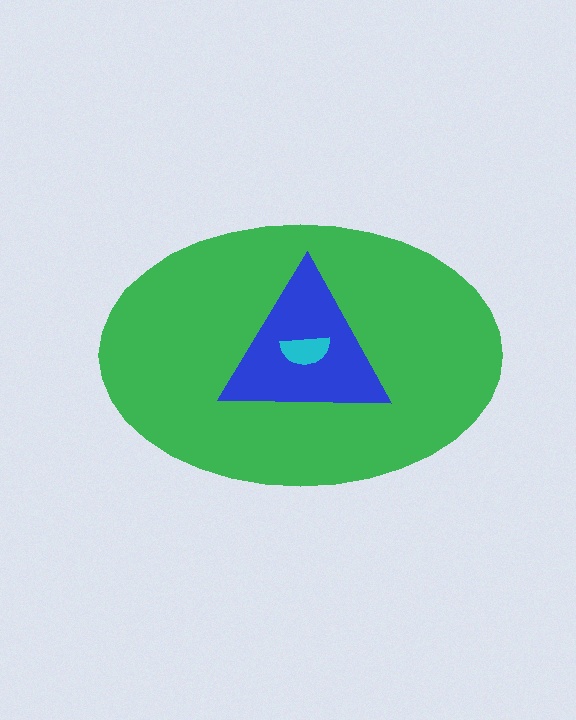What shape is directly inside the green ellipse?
The blue triangle.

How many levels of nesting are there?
3.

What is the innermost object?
The cyan semicircle.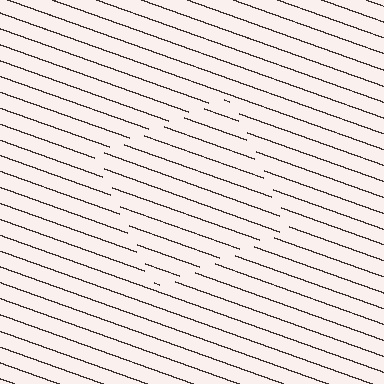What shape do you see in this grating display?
An illusory square. The interior of the shape contains the same grating, shifted by half a period — the contour is defined by the phase discontinuity where line-ends from the inner and outer gratings abut.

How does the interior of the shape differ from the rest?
The interior of the shape contains the same grating, shifted by half a period — the contour is defined by the phase discontinuity where line-ends from the inner and outer gratings abut.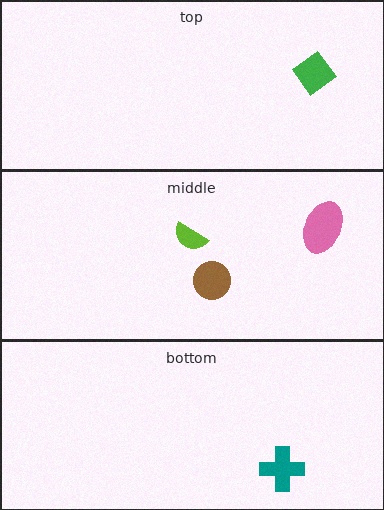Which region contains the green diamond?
The top region.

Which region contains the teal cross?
The bottom region.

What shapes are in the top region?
The green diamond.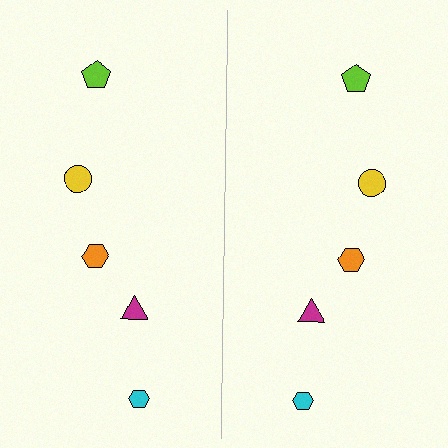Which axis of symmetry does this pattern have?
The pattern has a vertical axis of symmetry running through the center of the image.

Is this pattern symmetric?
Yes, this pattern has bilateral (reflection) symmetry.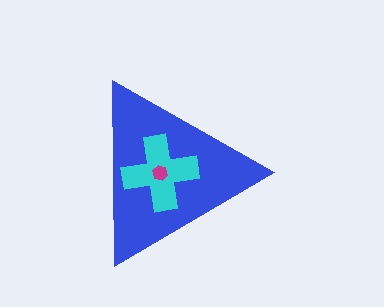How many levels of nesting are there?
3.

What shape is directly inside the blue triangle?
The cyan cross.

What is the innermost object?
The magenta hexagon.